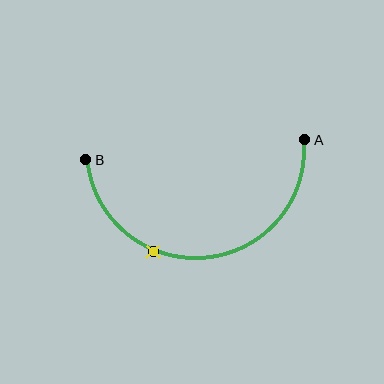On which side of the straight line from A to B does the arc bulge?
The arc bulges below the straight line connecting A and B.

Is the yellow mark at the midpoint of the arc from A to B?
No. The yellow mark lies on the arc but is closer to endpoint B. The arc midpoint would be at the point on the curve equidistant along the arc from both A and B.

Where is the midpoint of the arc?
The arc midpoint is the point on the curve farthest from the straight line joining A and B. It sits below that line.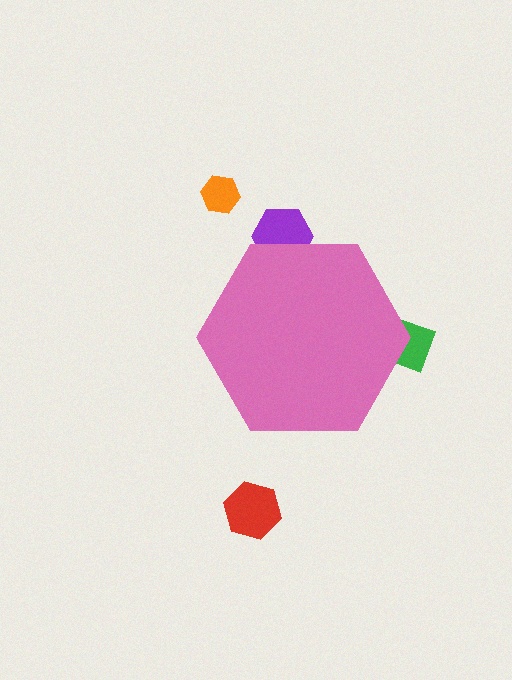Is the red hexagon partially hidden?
No, the red hexagon is fully visible.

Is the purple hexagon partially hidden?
Yes, the purple hexagon is partially hidden behind the pink hexagon.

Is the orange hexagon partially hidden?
No, the orange hexagon is fully visible.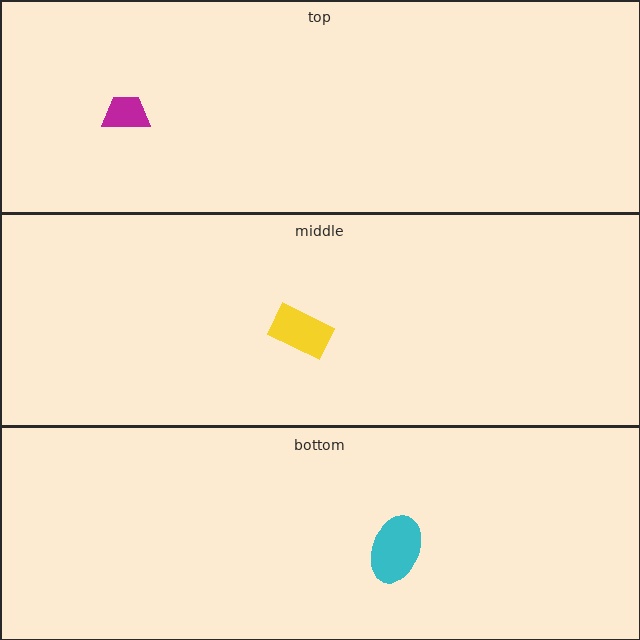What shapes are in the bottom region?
The cyan ellipse.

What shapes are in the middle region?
The yellow rectangle.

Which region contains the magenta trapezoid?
The top region.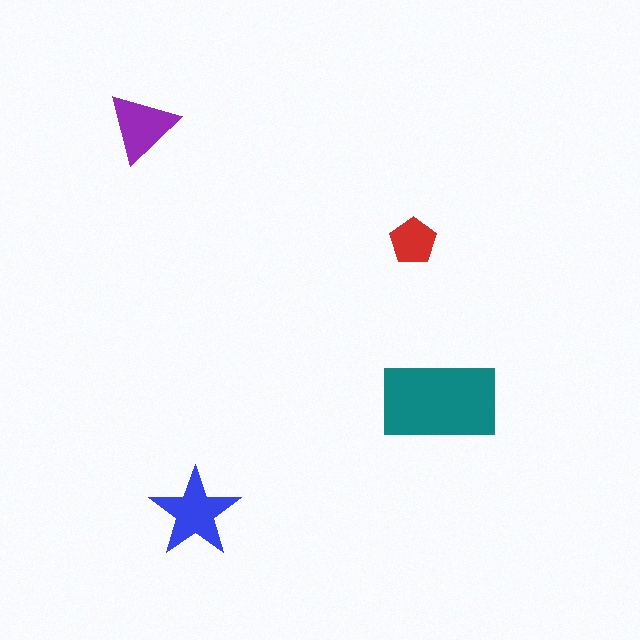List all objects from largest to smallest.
The teal rectangle, the blue star, the purple triangle, the red pentagon.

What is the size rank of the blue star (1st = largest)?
2nd.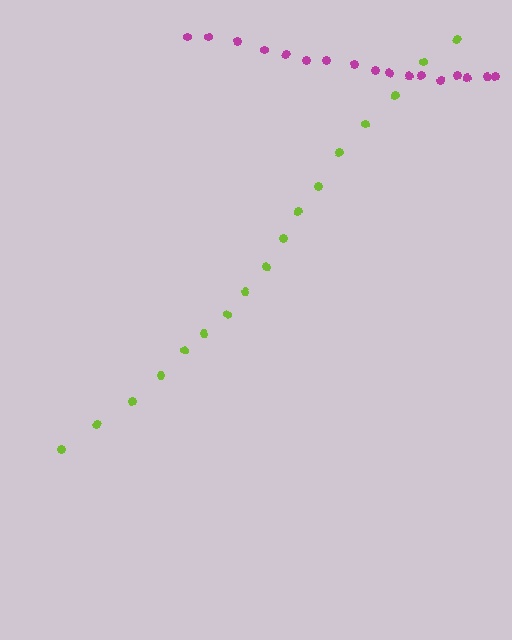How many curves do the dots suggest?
There are 2 distinct paths.